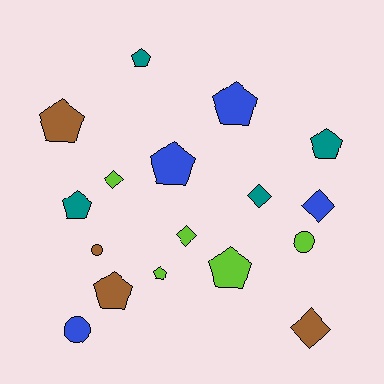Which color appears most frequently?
Lime, with 5 objects.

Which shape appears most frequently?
Pentagon, with 9 objects.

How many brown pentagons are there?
There are 2 brown pentagons.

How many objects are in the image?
There are 17 objects.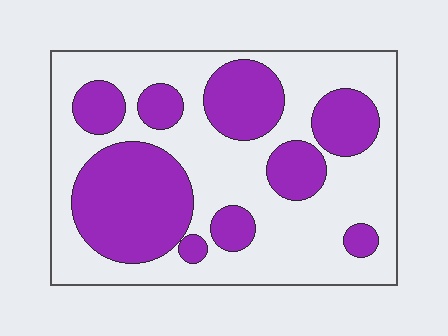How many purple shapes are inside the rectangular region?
9.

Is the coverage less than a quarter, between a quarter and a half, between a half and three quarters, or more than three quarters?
Between a quarter and a half.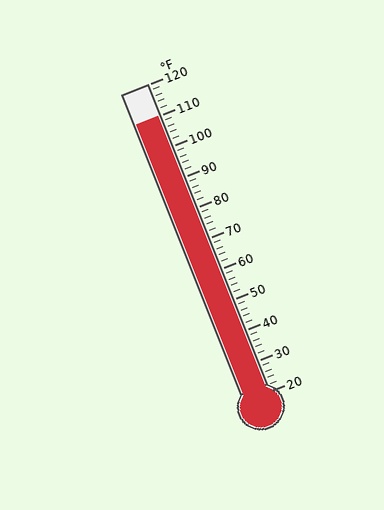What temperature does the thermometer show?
The thermometer shows approximately 110°F.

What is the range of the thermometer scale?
The thermometer scale ranges from 20°F to 120°F.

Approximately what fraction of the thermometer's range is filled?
The thermometer is filled to approximately 90% of its range.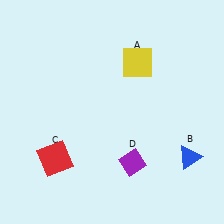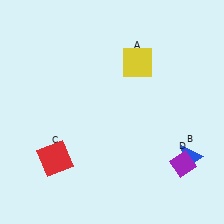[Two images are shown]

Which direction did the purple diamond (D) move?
The purple diamond (D) moved right.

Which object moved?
The purple diamond (D) moved right.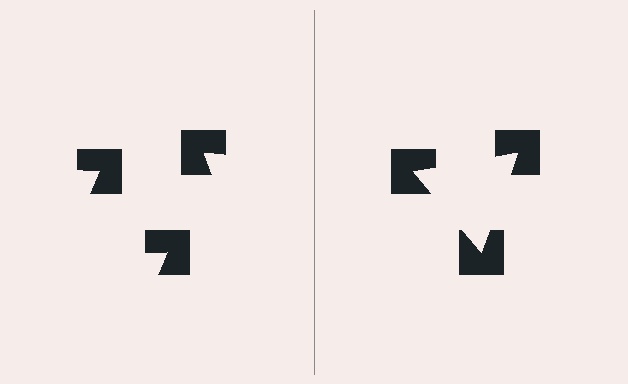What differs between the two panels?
The notched squares are positioned identically on both sides; only the wedge orientations differ. On the right they align to a triangle; on the left they are misaligned.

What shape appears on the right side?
An illusory triangle.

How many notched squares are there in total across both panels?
6 — 3 on each side.